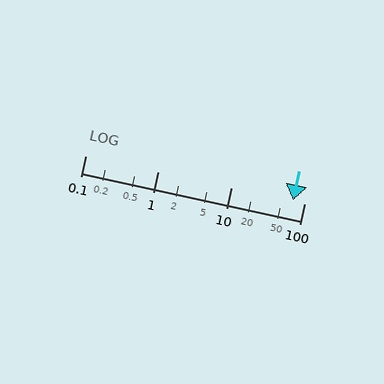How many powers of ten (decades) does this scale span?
The scale spans 3 decades, from 0.1 to 100.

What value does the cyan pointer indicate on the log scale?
The pointer indicates approximately 71.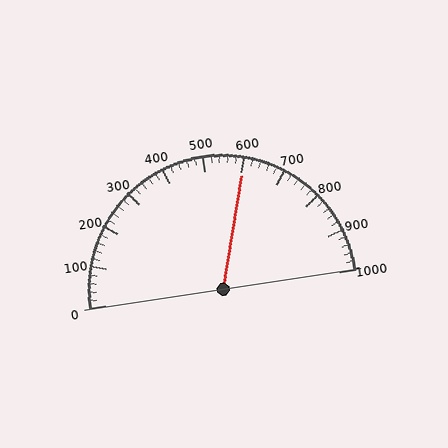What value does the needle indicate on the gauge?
The needle indicates approximately 600.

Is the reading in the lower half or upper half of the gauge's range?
The reading is in the upper half of the range (0 to 1000).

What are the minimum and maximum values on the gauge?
The gauge ranges from 0 to 1000.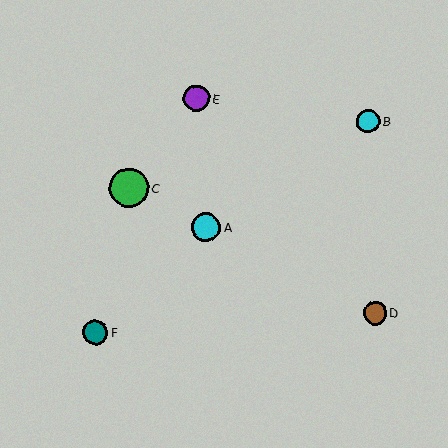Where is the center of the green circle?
The center of the green circle is at (129, 188).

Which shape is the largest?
The green circle (labeled C) is the largest.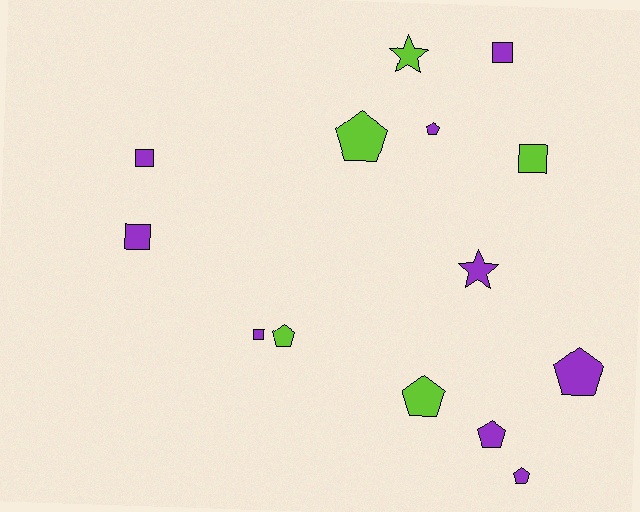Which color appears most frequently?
Purple, with 9 objects.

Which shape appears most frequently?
Pentagon, with 7 objects.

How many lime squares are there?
There is 1 lime square.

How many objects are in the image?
There are 14 objects.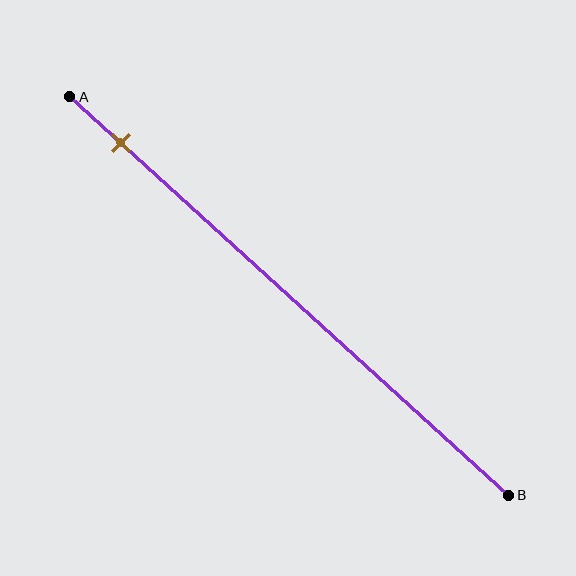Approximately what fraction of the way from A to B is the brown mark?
The brown mark is approximately 10% of the way from A to B.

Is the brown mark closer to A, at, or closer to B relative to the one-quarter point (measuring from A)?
The brown mark is closer to point A than the one-quarter point of segment AB.